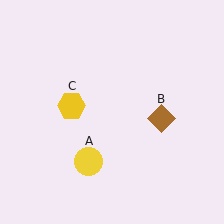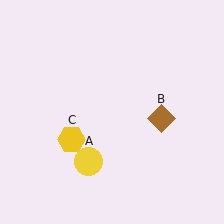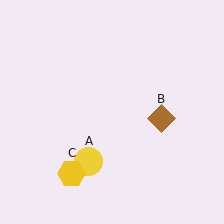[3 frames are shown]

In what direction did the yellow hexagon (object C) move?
The yellow hexagon (object C) moved down.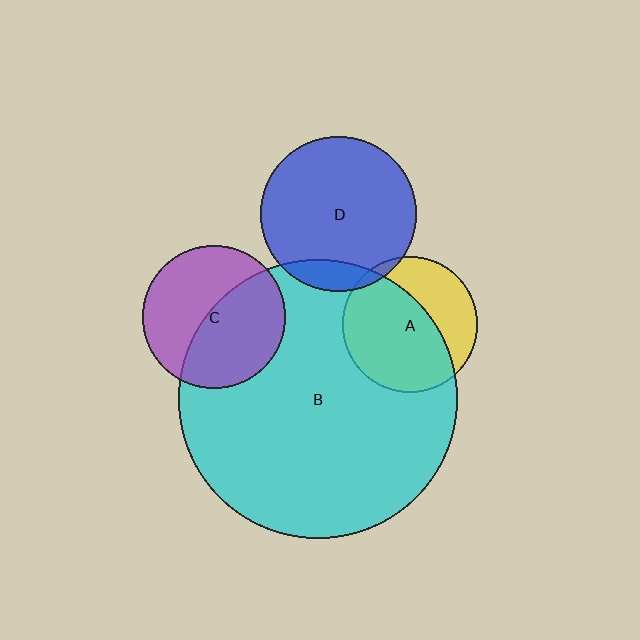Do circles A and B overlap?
Yes.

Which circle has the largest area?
Circle B (cyan).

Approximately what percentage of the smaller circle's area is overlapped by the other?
Approximately 65%.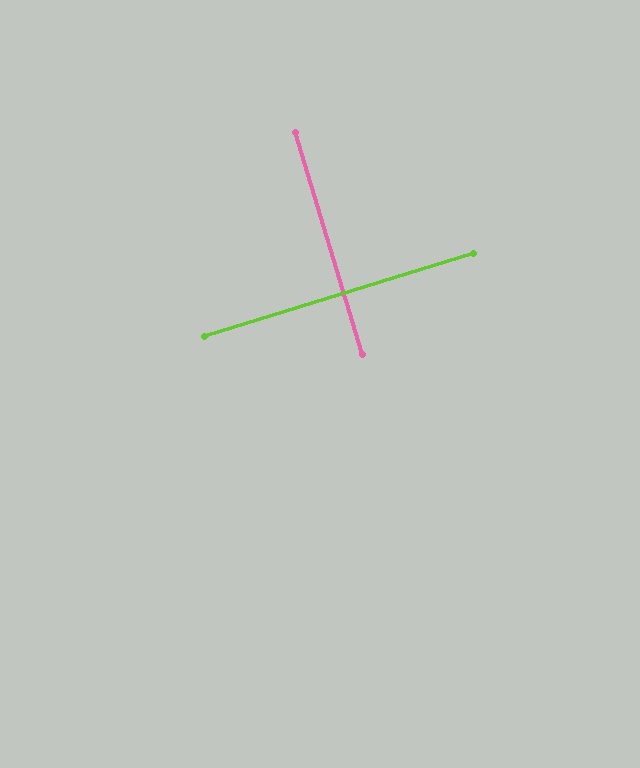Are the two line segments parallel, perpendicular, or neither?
Perpendicular — they meet at approximately 89°.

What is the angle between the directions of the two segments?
Approximately 89 degrees.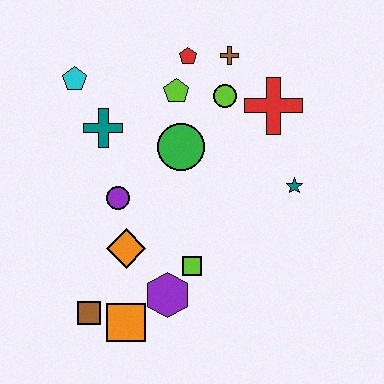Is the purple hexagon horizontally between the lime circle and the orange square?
Yes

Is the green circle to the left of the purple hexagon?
No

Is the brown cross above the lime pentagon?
Yes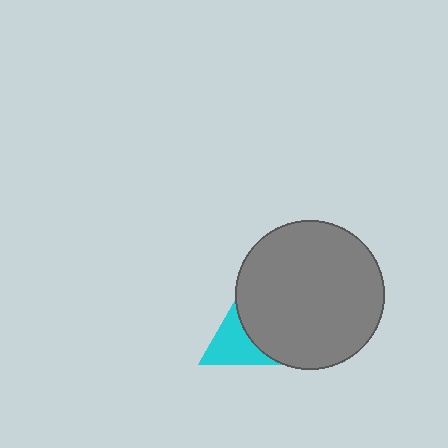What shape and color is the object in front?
The object in front is a gray circle.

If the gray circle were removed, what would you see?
You would see the complete cyan triangle.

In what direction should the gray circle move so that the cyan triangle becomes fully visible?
The gray circle should move right. That is the shortest direction to clear the overlap and leave the cyan triangle fully visible.